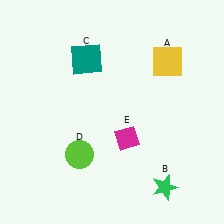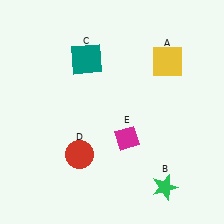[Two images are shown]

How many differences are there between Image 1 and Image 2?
There is 1 difference between the two images.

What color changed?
The circle (D) changed from lime in Image 1 to red in Image 2.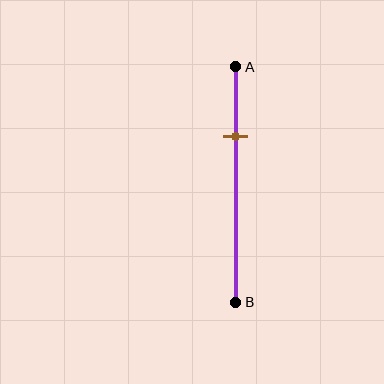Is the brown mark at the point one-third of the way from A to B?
No, the mark is at about 30% from A, not at the 33% one-third point.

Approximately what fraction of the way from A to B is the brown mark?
The brown mark is approximately 30% of the way from A to B.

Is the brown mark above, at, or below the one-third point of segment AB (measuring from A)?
The brown mark is above the one-third point of segment AB.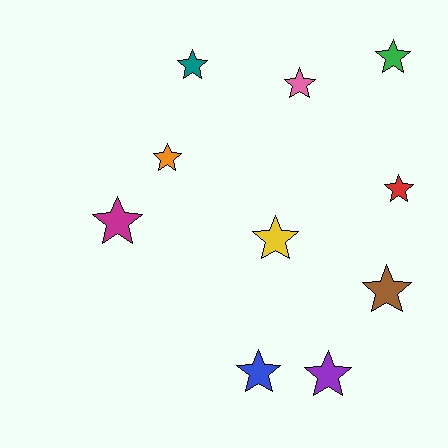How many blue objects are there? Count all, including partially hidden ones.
There is 1 blue object.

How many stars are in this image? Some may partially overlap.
There are 10 stars.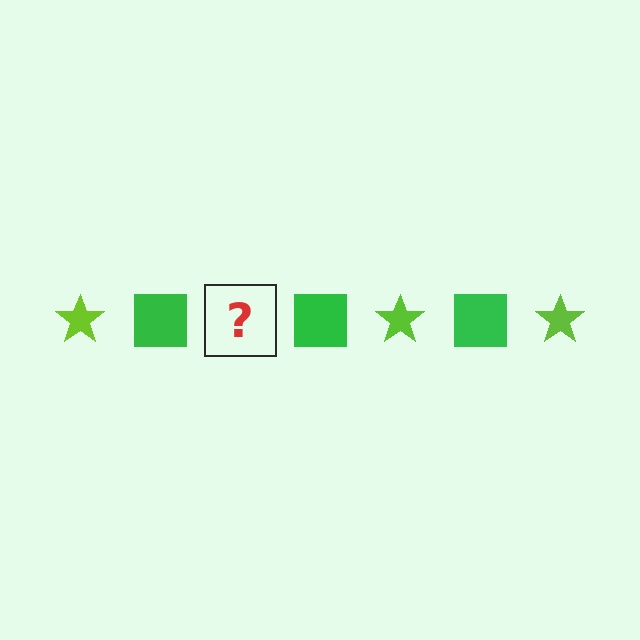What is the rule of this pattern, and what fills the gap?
The rule is that the pattern alternates between lime star and green square. The gap should be filled with a lime star.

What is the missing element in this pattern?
The missing element is a lime star.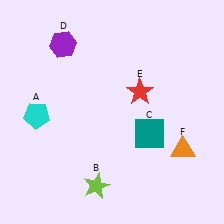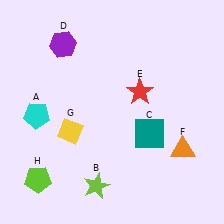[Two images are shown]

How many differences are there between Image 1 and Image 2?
There are 2 differences between the two images.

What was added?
A yellow diamond (G), a lime pentagon (H) were added in Image 2.